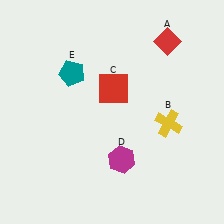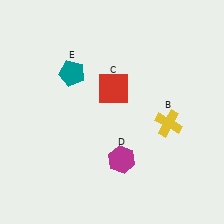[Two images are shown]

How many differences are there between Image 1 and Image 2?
There is 1 difference between the two images.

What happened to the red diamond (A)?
The red diamond (A) was removed in Image 2. It was in the top-right area of Image 1.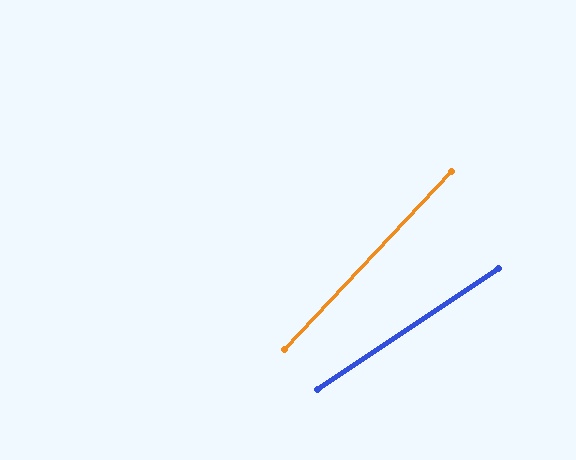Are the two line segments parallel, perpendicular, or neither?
Neither parallel nor perpendicular — they differ by about 13°.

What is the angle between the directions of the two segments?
Approximately 13 degrees.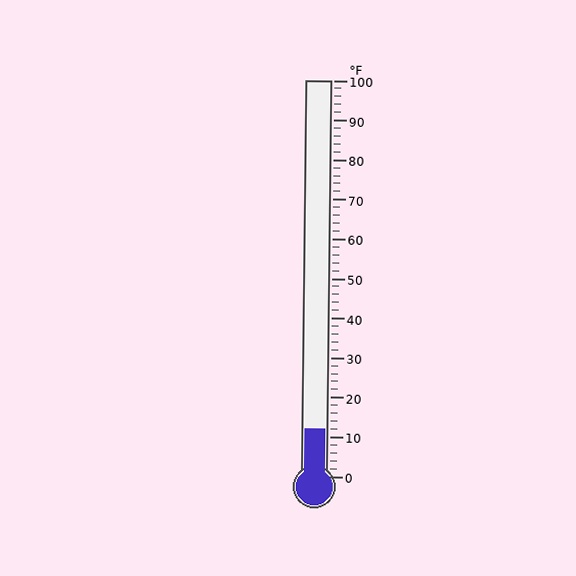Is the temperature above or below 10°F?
The temperature is above 10°F.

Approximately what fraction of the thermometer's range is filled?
The thermometer is filled to approximately 10% of its range.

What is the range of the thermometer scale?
The thermometer scale ranges from 0°F to 100°F.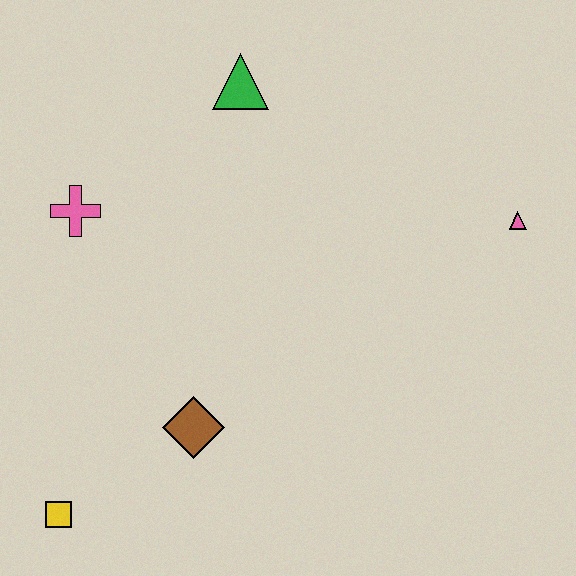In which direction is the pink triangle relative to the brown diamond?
The pink triangle is to the right of the brown diamond.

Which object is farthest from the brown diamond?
The pink triangle is farthest from the brown diamond.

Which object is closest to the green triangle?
The pink cross is closest to the green triangle.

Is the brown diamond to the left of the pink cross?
No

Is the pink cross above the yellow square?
Yes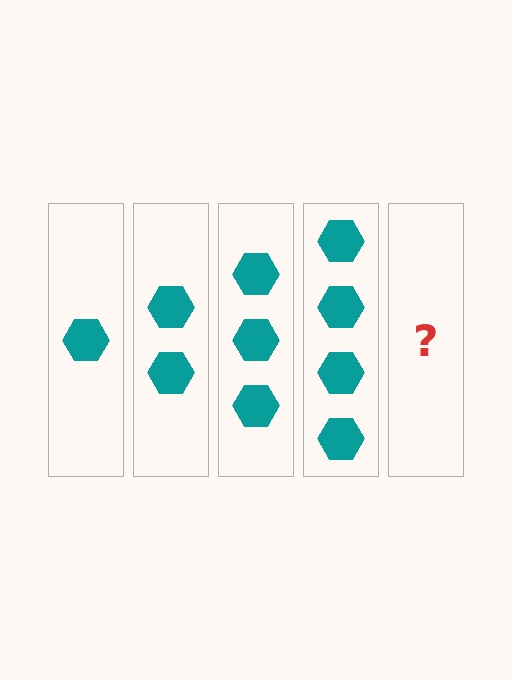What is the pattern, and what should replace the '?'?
The pattern is that each step adds one more hexagon. The '?' should be 5 hexagons.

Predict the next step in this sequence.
The next step is 5 hexagons.